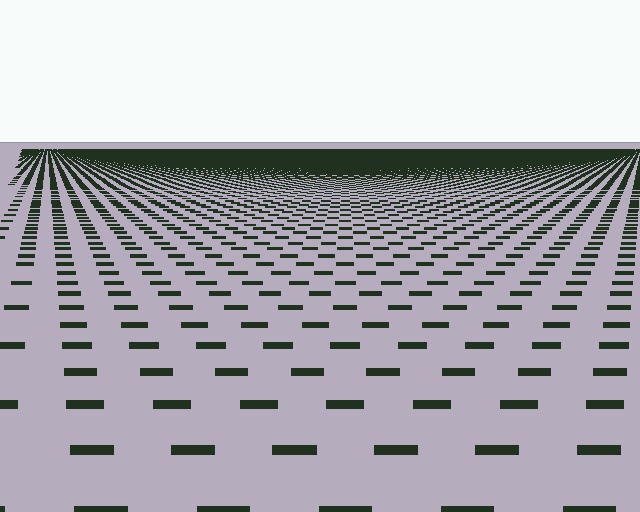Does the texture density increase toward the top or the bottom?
Density increases toward the top.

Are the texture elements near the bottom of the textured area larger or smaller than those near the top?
Larger. Near the bottom, elements are closer to the viewer and appear at a bigger on-screen size.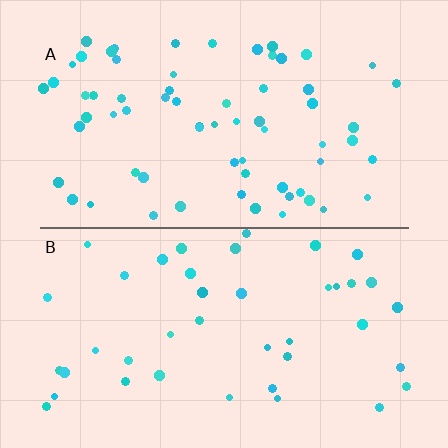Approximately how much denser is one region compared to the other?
Approximately 1.6× — region A over region B.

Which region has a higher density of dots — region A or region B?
A (the top).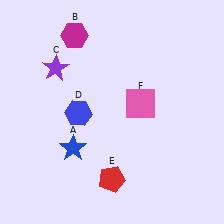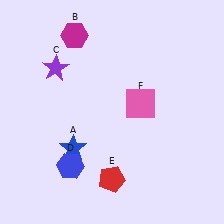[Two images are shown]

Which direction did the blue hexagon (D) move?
The blue hexagon (D) moved down.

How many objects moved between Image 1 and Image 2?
1 object moved between the two images.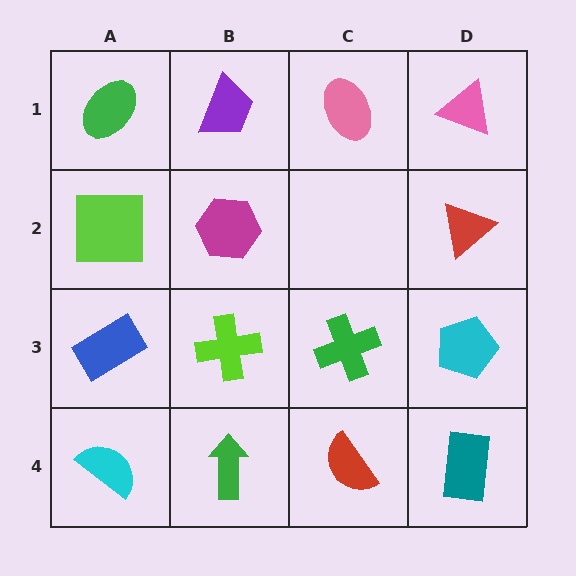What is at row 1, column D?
A pink triangle.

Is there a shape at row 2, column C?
No, that cell is empty.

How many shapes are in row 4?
4 shapes.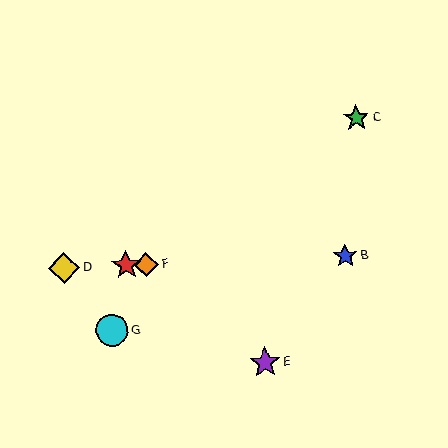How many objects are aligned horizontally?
4 objects (A, B, D, F) are aligned horizontally.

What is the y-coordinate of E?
Object E is at y≈363.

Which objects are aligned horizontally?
Objects A, B, D, F are aligned horizontally.